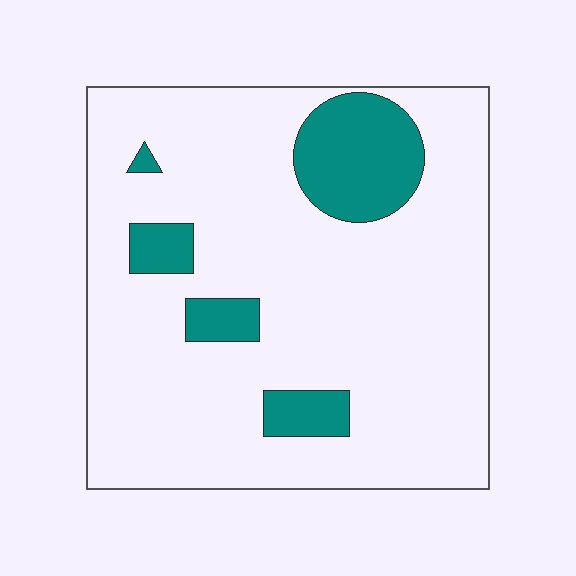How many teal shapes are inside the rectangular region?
5.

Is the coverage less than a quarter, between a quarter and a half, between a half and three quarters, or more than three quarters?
Less than a quarter.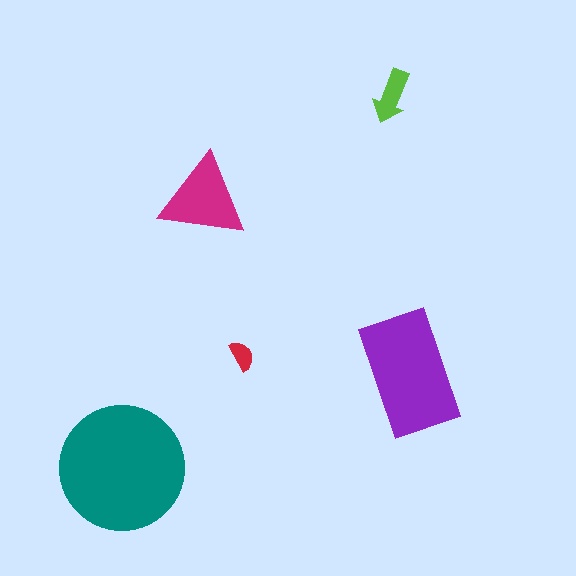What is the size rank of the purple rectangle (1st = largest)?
2nd.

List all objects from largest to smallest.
The teal circle, the purple rectangle, the magenta triangle, the lime arrow, the red semicircle.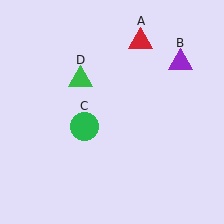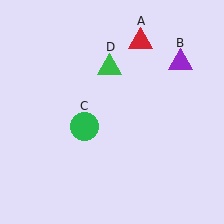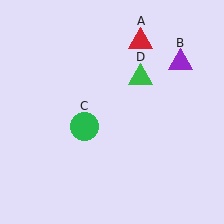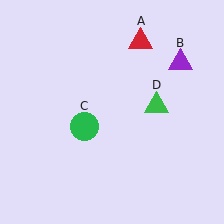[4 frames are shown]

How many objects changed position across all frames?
1 object changed position: green triangle (object D).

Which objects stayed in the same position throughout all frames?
Red triangle (object A) and purple triangle (object B) and green circle (object C) remained stationary.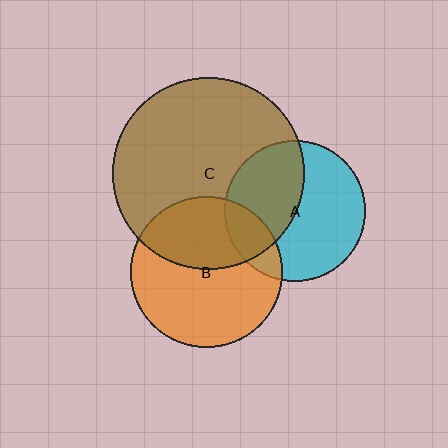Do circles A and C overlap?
Yes.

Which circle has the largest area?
Circle C (brown).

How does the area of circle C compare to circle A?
Approximately 1.9 times.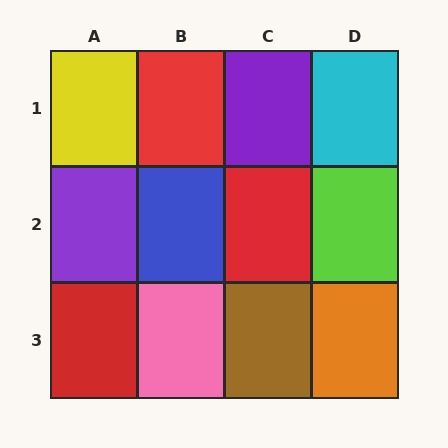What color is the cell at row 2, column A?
Purple.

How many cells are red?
3 cells are red.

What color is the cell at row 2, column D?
Lime.